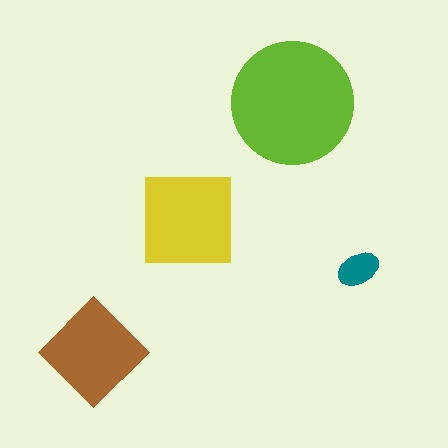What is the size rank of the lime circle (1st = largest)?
1st.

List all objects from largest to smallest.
The lime circle, the yellow square, the brown diamond, the teal ellipse.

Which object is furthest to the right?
The teal ellipse is rightmost.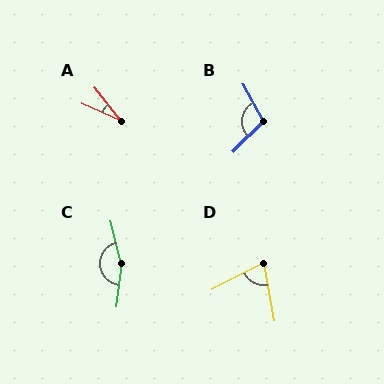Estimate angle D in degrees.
Approximately 73 degrees.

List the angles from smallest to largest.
A (28°), D (73°), B (106°), C (160°).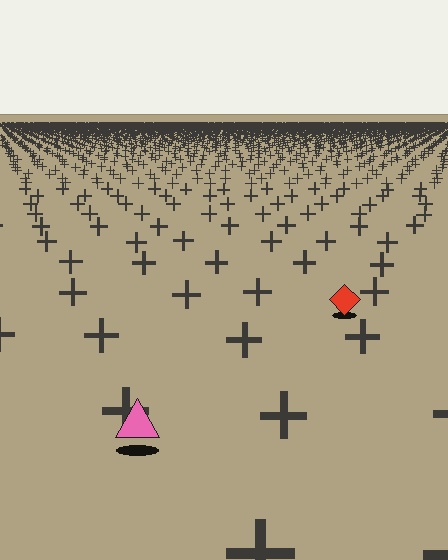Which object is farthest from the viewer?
The red diamond is farthest from the viewer. It appears smaller and the ground texture around it is denser.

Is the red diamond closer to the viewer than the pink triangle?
No. The pink triangle is closer — you can tell from the texture gradient: the ground texture is coarser near it.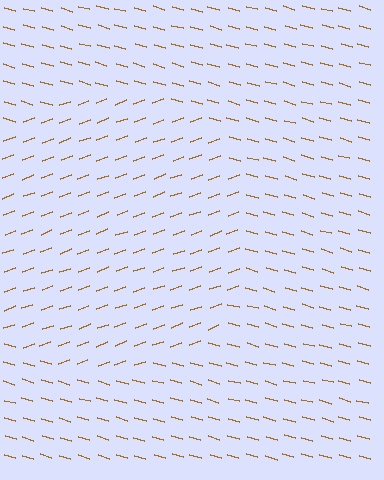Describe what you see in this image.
The image is filled with small brown line segments. A circle region in the image has lines oriented differently from the surrounding lines, creating a visible texture boundary.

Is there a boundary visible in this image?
Yes, there is a texture boundary formed by a change in line orientation.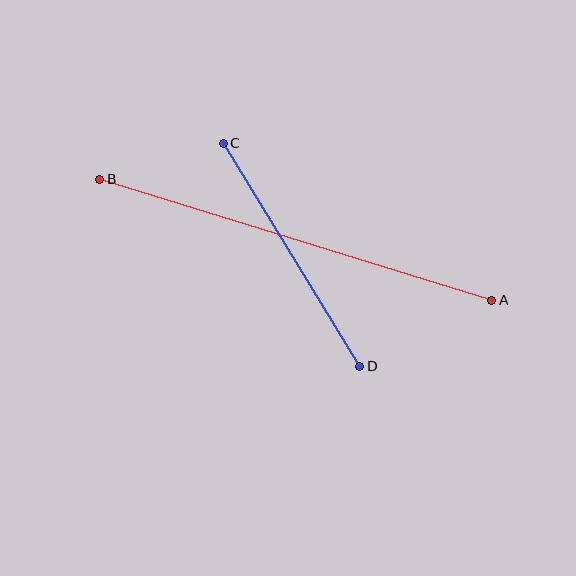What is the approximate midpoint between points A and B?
The midpoint is at approximately (296, 240) pixels.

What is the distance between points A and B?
The distance is approximately 410 pixels.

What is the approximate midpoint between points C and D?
The midpoint is at approximately (291, 255) pixels.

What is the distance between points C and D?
The distance is approximately 261 pixels.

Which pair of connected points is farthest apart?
Points A and B are farthest apart.